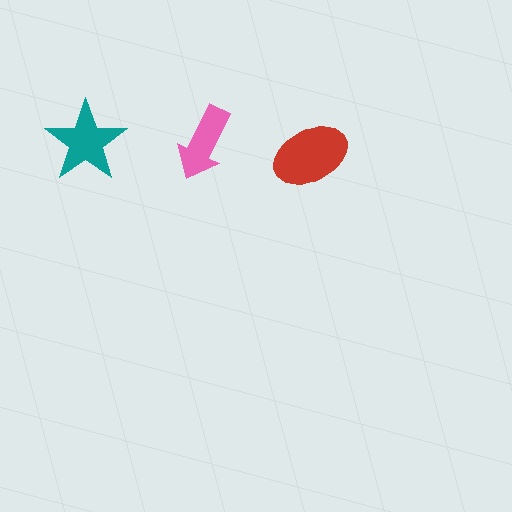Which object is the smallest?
The pink arrow.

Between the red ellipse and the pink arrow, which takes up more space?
The red ellipse.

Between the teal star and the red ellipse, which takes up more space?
The red ellipse.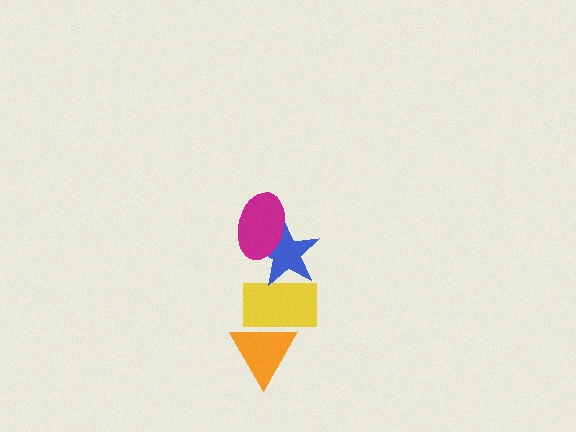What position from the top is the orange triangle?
The orange triangle is 4th from the top.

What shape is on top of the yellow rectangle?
The blue star is on top of the yellow rectangle.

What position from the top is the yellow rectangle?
The yellow rectangle is 3rd from the top.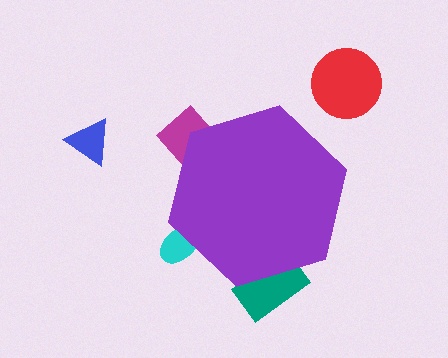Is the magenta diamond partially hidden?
Yes, the magenta diamond is partially hidden behind the purple hexagon.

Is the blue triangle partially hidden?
No, the blue triangle is fully visible.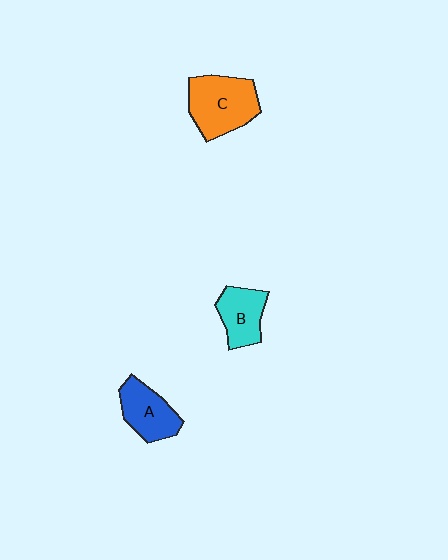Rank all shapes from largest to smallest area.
From largest to smallest: C (orange), A (blue), B (cyan).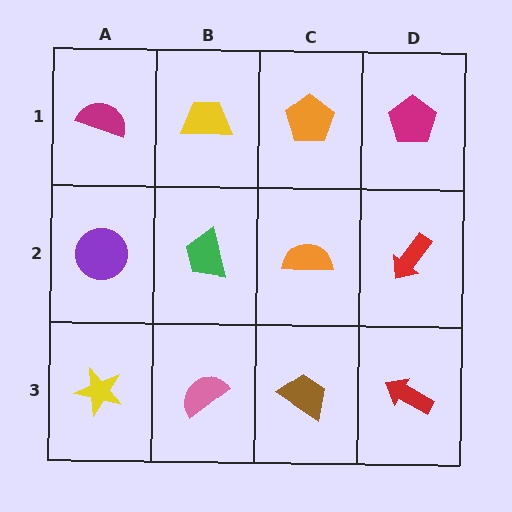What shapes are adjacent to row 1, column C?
An orange semicircle (row 2, column C), a yellow trapezoid (row 1, column B), a magenta pentagon (row 1, column D).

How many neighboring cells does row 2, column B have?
4.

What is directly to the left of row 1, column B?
A magenta semicircle.